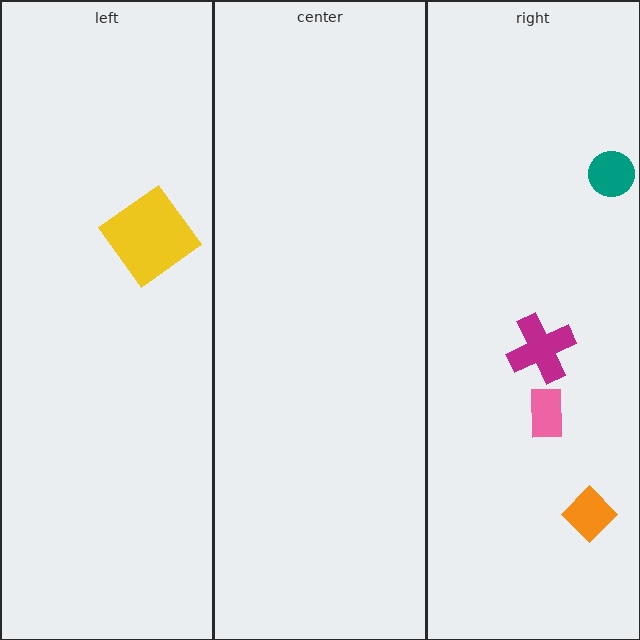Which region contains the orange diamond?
The right region.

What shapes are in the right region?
The magenta cross, the pink rectangle, the orange diamond, the teal circle.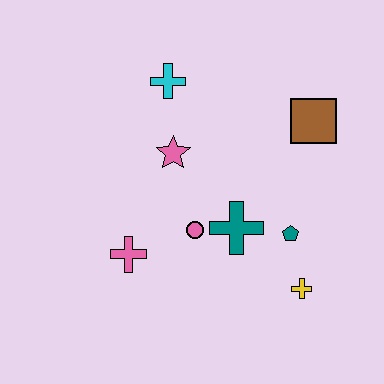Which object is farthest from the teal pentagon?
The cyan cross is farthest from the teal pentagon.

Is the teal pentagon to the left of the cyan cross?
No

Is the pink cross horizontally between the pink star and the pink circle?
No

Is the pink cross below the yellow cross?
No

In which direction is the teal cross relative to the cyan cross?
The teal cross is below the cyan cross.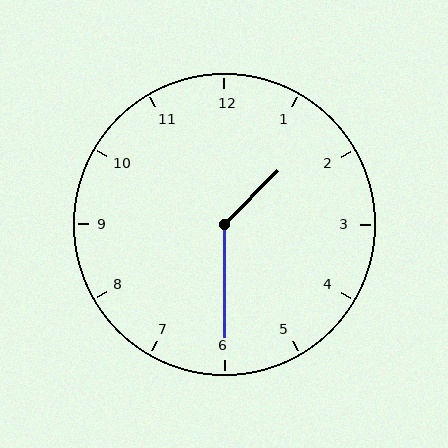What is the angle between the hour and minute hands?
Approximately 135 degrees.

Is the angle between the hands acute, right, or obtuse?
It is obtuse.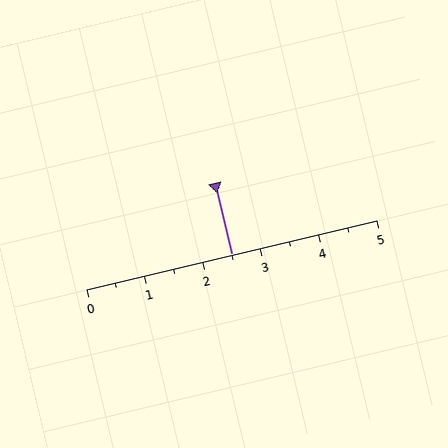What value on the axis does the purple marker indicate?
The marker indicates approximately 2.5.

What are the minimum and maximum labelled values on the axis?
The axis runs from 0 to 5.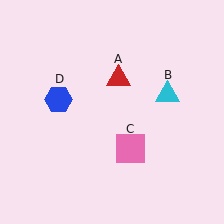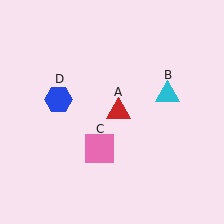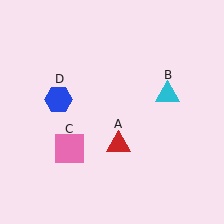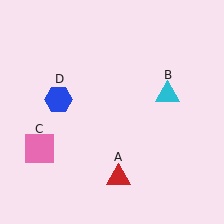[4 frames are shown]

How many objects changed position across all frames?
2 objects changed position: red triangle (object A), pink square (object C).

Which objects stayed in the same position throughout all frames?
Cyan triangle (object B) and blue hexagon (object D) remained stationary.